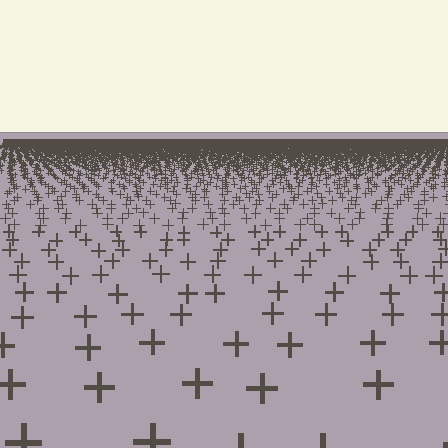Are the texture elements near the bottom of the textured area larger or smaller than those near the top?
Larger. Near the bottom, elements are closer to the viewer and appear at a bigger on-screen size.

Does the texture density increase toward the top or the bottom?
Density increases toward the top.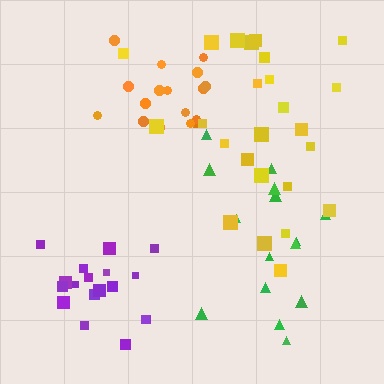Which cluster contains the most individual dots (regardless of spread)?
Yellow (25).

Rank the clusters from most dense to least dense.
orange, purple, yellow, green.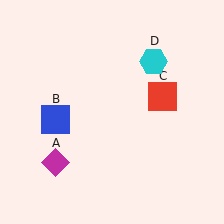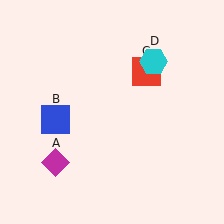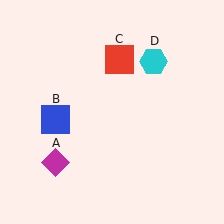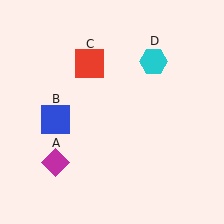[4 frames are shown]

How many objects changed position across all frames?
1 object changed position: red square (object C).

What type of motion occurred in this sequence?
The red square (object C) rotated counterclockwise around the center of the scene.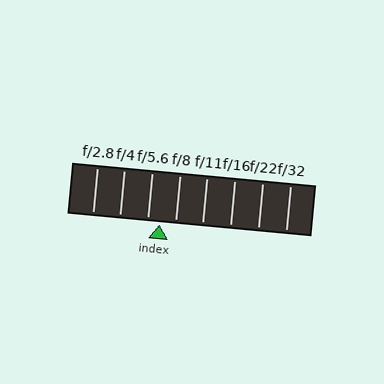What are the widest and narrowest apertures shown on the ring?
The widest aperture shown is f/2.8 and the narrowest is f/32.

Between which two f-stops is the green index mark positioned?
The index mark is between f/5.6 and f/8.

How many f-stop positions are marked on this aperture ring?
There are 8 f-stop positions marked.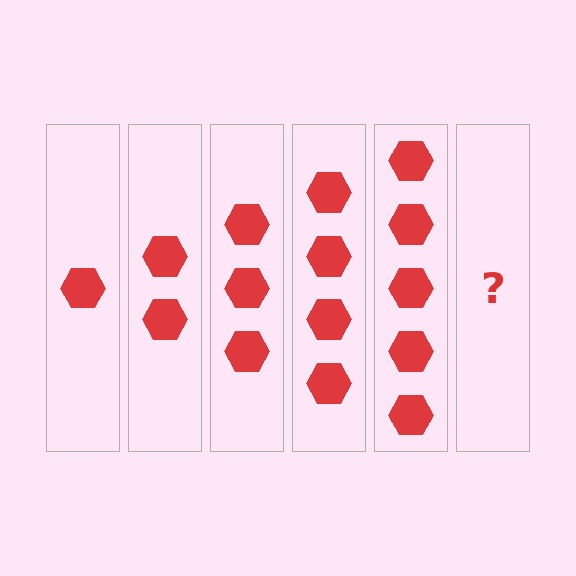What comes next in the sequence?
The next element should be 6 hexagons.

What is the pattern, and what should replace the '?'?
The pattern is that each step adds one more hexagon. The '?' should be 6 hexagons.